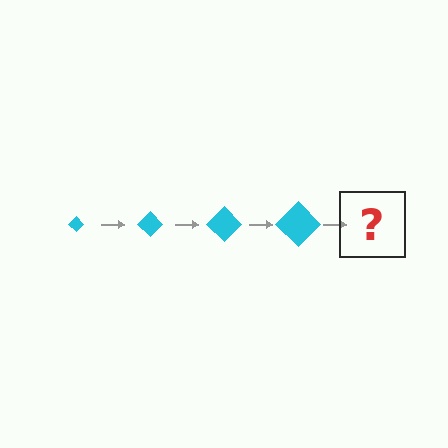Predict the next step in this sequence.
The next step is a cyan diamond, larger than the previous one.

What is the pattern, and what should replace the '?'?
The pattern is that the diamond gets progressively larger each step. The '?' should be a cyan diamond, larger than the previous one.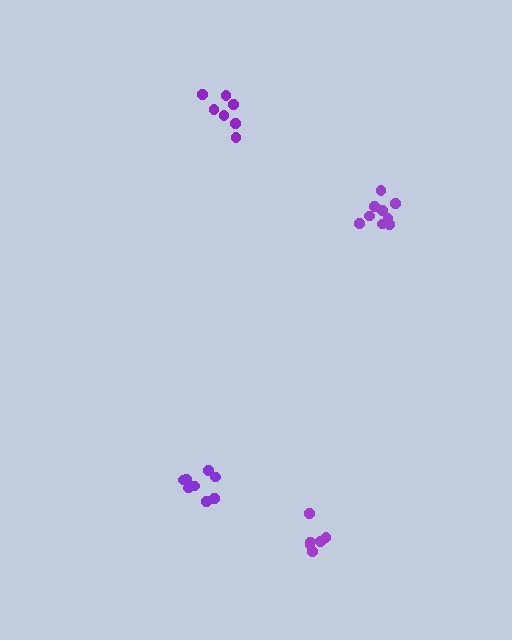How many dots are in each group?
Group 1: 8 dots, Group 2: 9 dots, Group 3: 7 dots, Group 4: 6 dots (30 total).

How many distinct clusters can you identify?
There are 4 distinct clusters.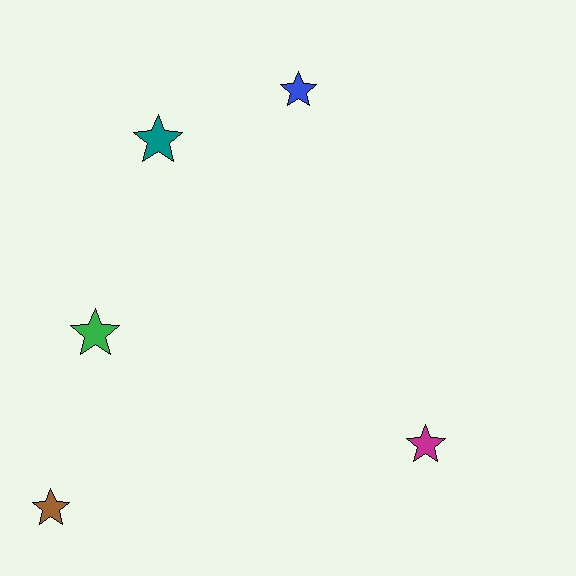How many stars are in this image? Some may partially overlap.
There are 5 stars.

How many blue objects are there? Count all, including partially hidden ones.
There is 1 blue object.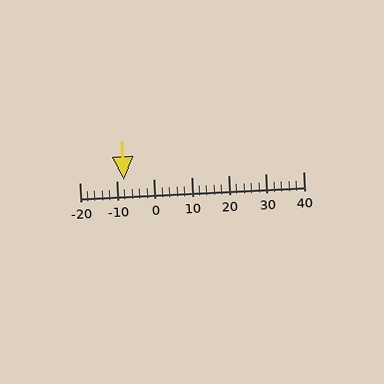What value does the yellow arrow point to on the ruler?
The yellow arrow points to approximately -8.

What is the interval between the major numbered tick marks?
The major tick marks are spaced 10 units apart.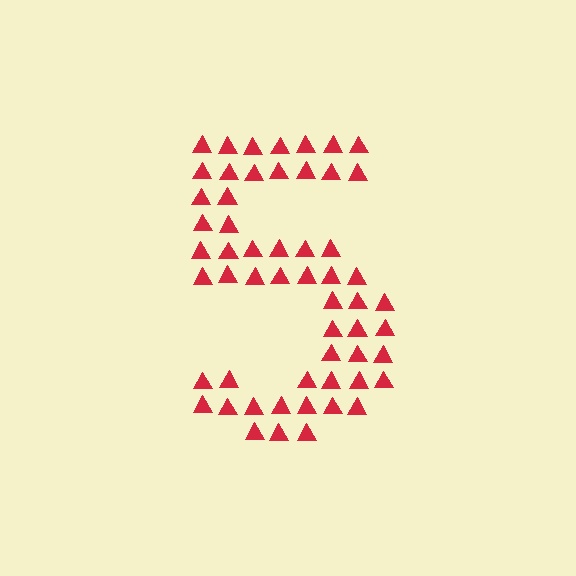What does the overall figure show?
The overall figure shows the digit 5.